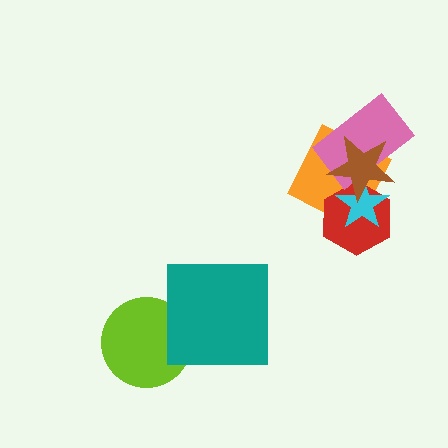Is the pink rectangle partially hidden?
Yes, it is partially covered by another shape.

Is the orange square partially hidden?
Yes, it is partially covered by another shape.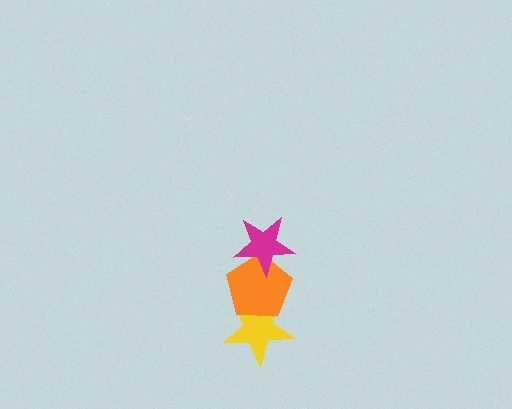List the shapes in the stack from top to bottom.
From top to bottom: the magenta star, the orange pentagon, the yellow star.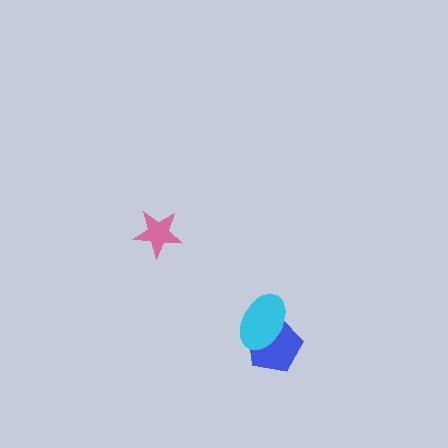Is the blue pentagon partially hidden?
Yes, it is partially covered by another shape.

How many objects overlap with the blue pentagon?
1 object overlaps with the blue pentagon.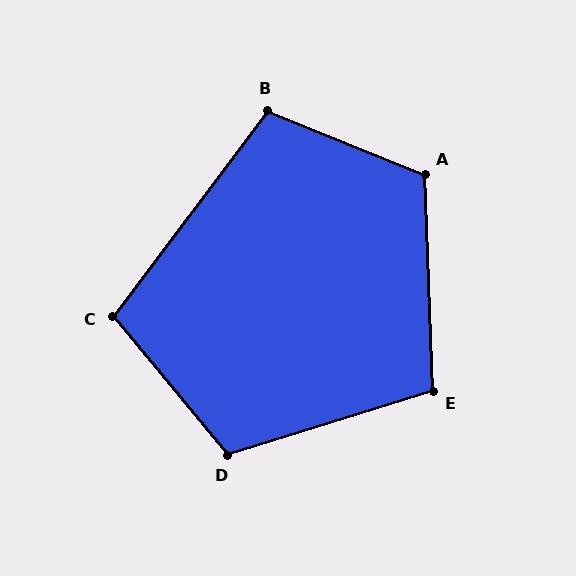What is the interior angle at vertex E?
Approximately 105 degrees (obtuse).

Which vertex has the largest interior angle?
A, at approximately 114 degrees.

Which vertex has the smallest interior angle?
C, at approximately 103 degrees.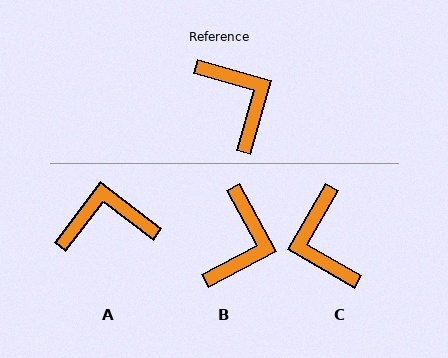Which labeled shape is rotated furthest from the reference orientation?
C, about 166 degrees away.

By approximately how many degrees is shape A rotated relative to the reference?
Approximately 68 degrees counter-clockwise.